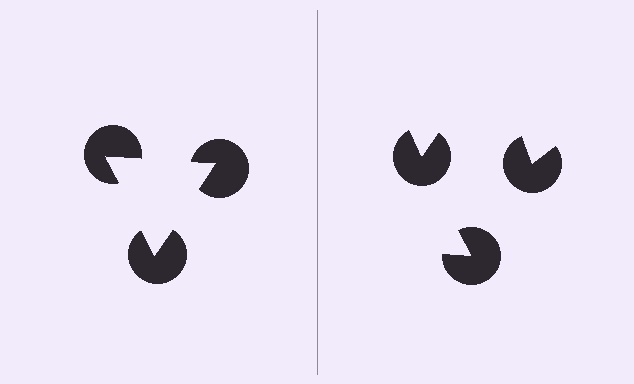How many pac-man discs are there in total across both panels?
6 — 3 on each side.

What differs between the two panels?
The pac-man discs are positioned identically on both sides; only the wedge orientations differ. On the left they align to a triangle; on the right they are misaligned.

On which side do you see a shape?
An illusory triangle appears on the left side. On the right side the wedge cuts are rotated, so no coherent shape forms.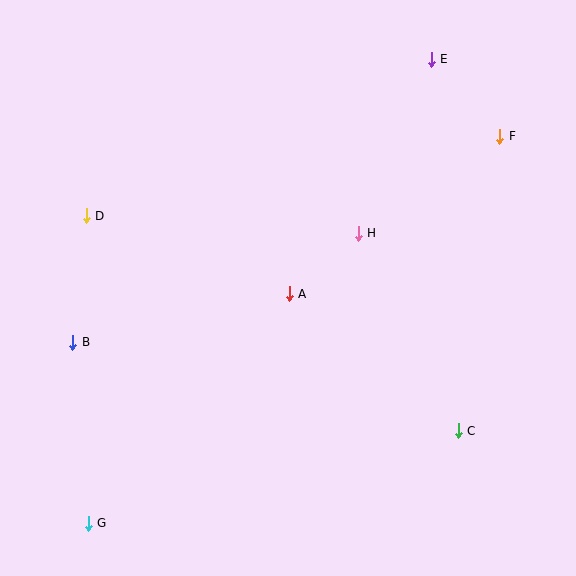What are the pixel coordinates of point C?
Point C is at (458, 431).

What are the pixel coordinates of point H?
Point H is at (358, 233).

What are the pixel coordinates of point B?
Point B is at (73, 342).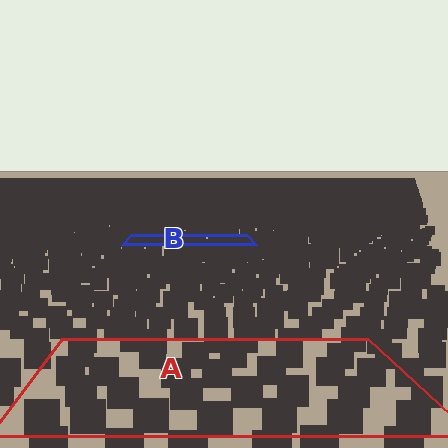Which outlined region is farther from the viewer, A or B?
Region B is farther from the viewer — the texture elements inside it appear smaller and more densely packed.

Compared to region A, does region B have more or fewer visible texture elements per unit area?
Region B has more texture elements per unit area — they are packed more densely because it is farther away.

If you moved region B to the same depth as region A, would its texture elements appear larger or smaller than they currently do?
They would appear larger. At a closer depth, the same texture elements are projected at a bigger on-screen size.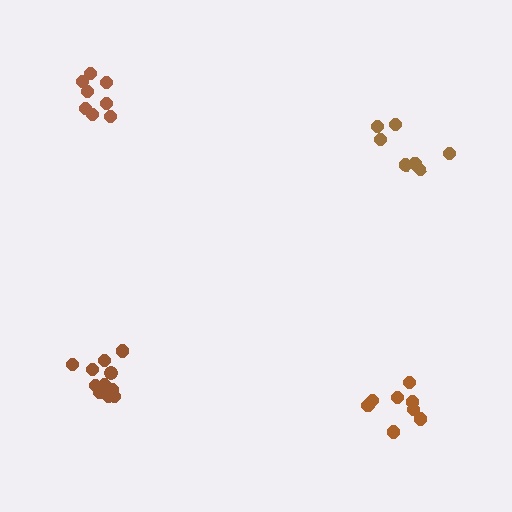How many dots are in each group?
Group 1: 11 dots, Group 2: 7 dots, Group 3: 8 dots, Group 4: 8 dots (34 total).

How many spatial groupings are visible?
There are 4 spatial groupings.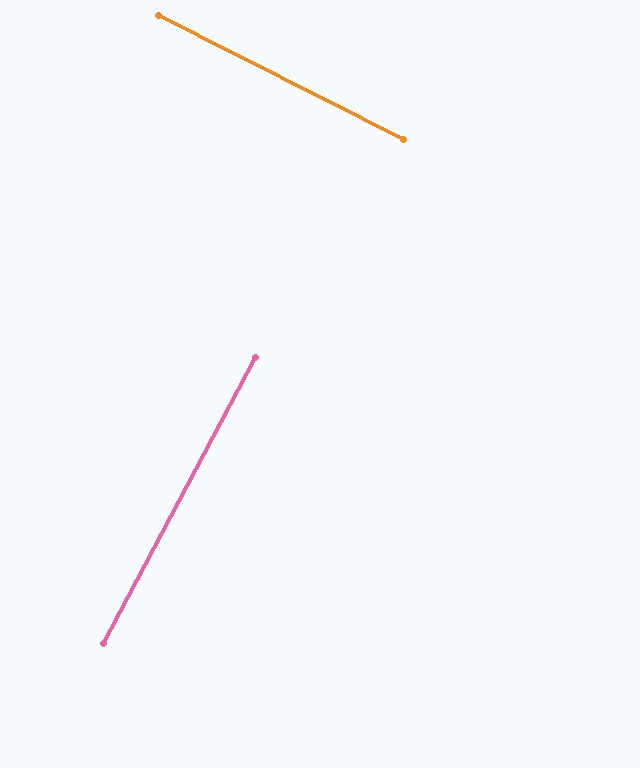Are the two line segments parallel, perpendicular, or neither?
Perpendicular — they meet at approximately 89°.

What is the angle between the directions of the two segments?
Approximately 89 degrees.